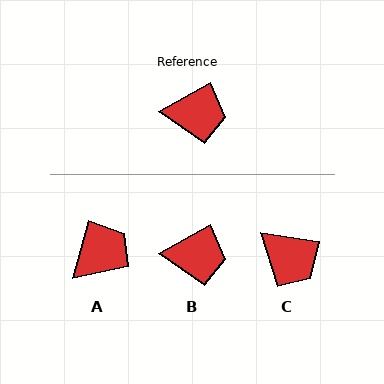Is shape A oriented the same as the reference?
No, it is off by about 47 degrees.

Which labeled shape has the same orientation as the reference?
B.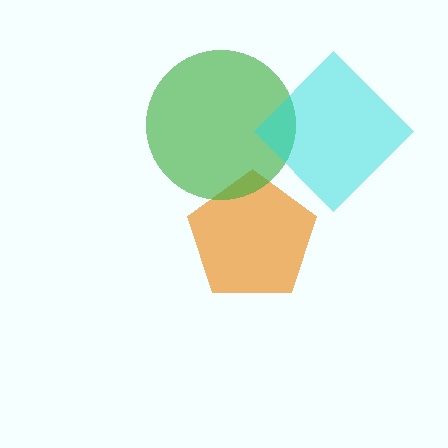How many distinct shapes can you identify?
There are 3 distinct shapes: an orange pentagon, a green circle, a cyan diamond.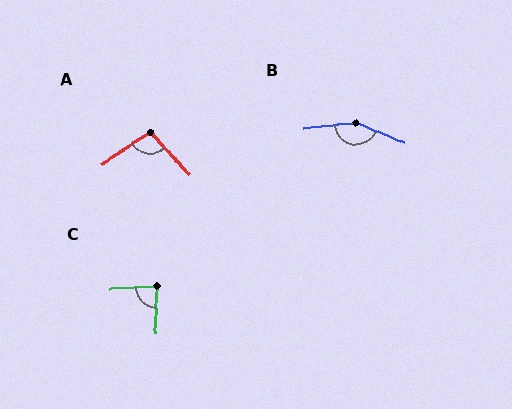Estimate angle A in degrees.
Approximately 99 degrees.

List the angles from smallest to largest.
C (86°), A (99°), B (152°).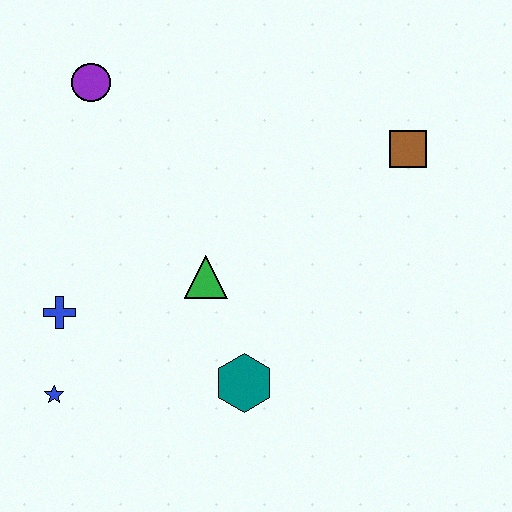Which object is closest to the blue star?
The blue cross is closest to the blue star.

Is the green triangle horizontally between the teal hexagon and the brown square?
No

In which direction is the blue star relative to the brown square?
The blue star is to the left of the brown square.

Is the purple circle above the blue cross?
Yes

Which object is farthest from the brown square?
The blue star is farthest from the brown square.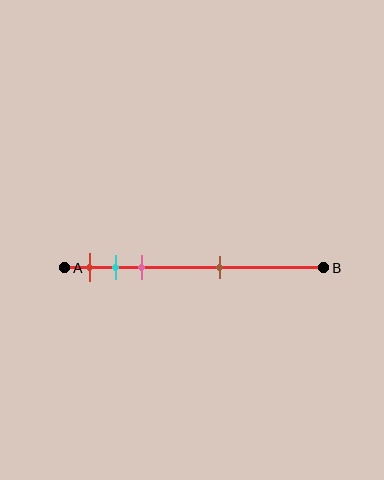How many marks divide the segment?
There are 4 marks dividing the segment.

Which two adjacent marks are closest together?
The cyan and pink marks are the closest adjacent pair.